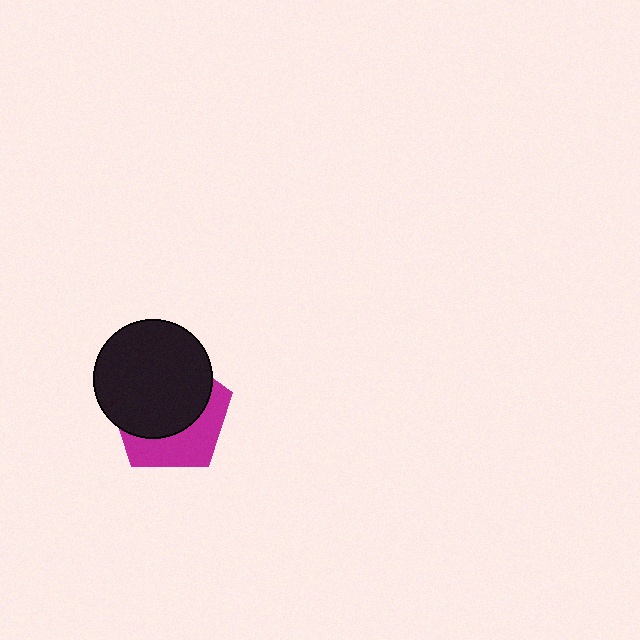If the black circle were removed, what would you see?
You would see the complete magenta pentagon.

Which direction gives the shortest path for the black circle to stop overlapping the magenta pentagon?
Moving toward the upper-left gives the shortest separation.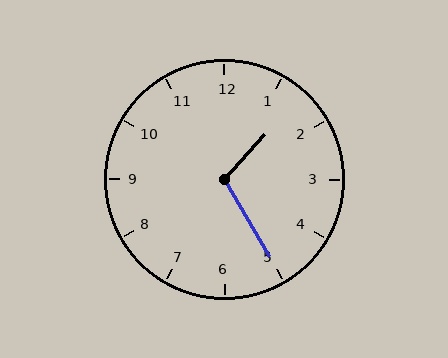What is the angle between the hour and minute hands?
Approximately 108 degrees.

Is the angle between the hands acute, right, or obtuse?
It is obtuse.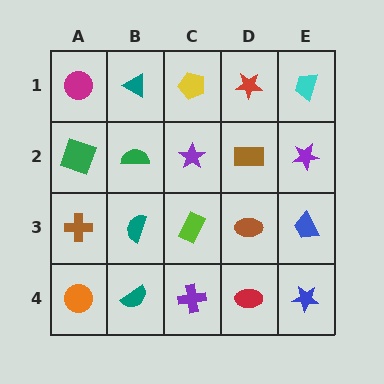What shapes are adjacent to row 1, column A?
A green square (row 2, column A), a teal triangle (row 1, column B).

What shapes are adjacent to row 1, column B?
A green semicircle (row 2, column B), a magenta circle (row 1, column A), a yellow pentagon (row 1, column C).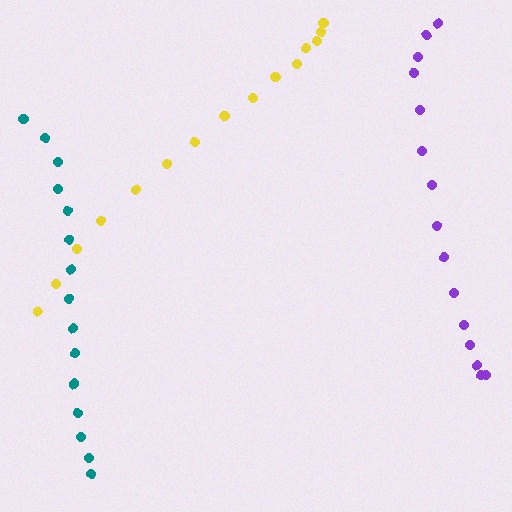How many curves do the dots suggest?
There are 3 distinct paths.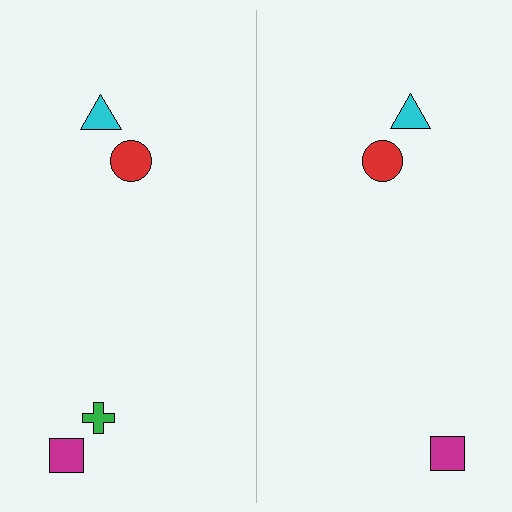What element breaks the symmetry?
A green cross is missing from the right side.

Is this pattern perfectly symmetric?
No, the pattern is not perfectly symmetric. A green cross is missing from the right side.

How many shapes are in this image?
There are 7 shapes in this image.